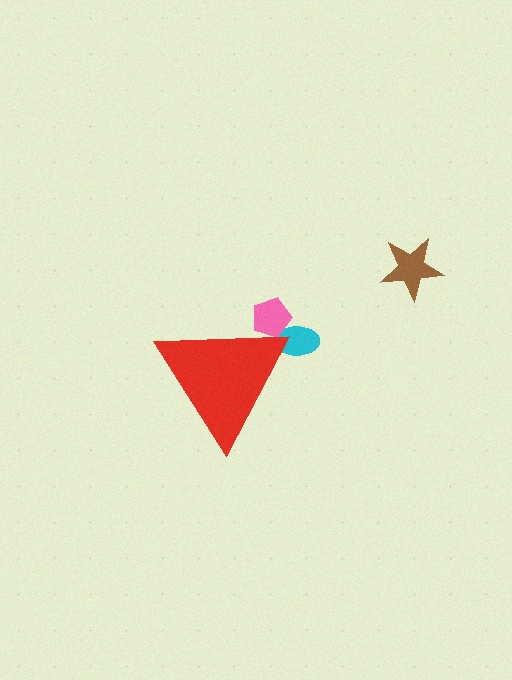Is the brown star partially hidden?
No, the brown star is fully visible.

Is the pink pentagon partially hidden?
Yes, the pink pentagon is partially hidden behind the red triangle.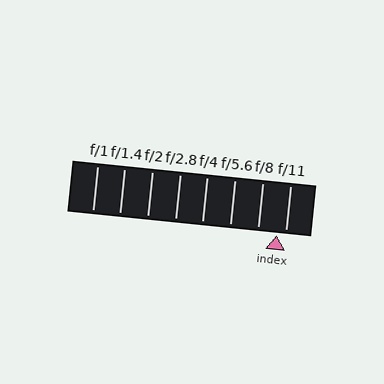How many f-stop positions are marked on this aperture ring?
There are 8 f-stop positions marked.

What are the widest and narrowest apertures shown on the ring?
The widest aperture shown is f/1 and the narrowest is f/11.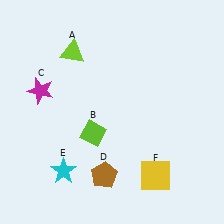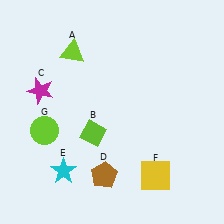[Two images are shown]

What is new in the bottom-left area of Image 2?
A lime circle (G) was added in the bottom-left area of Image 2.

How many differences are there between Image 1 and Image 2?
There is 1 difference between the two images.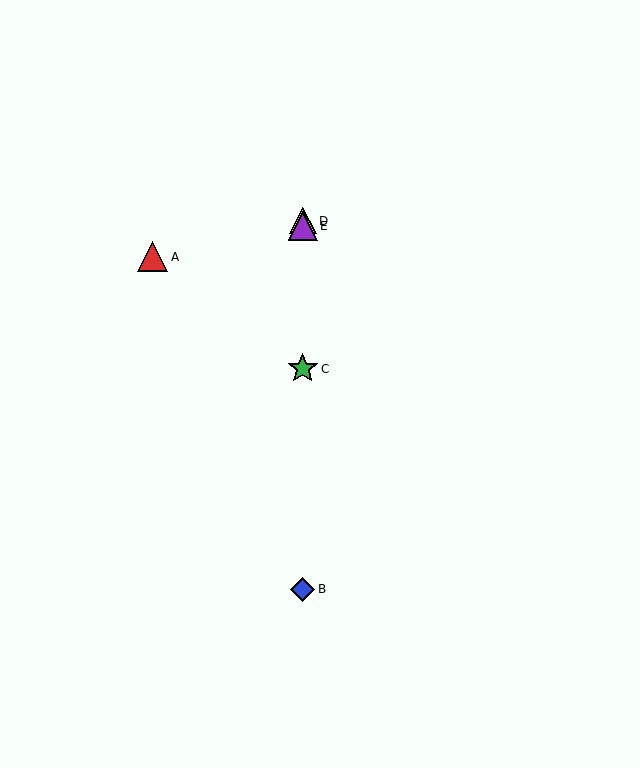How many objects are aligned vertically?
4 objects (B, C, D, E) are aligned vertically.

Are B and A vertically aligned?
No, B is at x≈303 and A is at x≈153.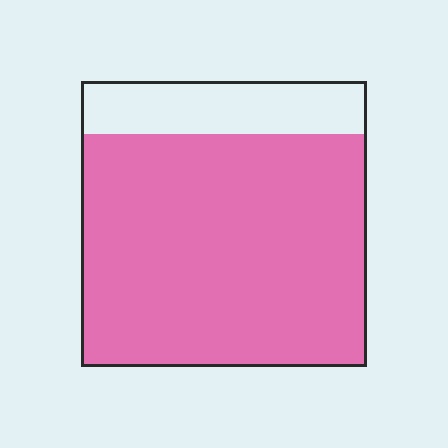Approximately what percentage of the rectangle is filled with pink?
Approximately 80%.